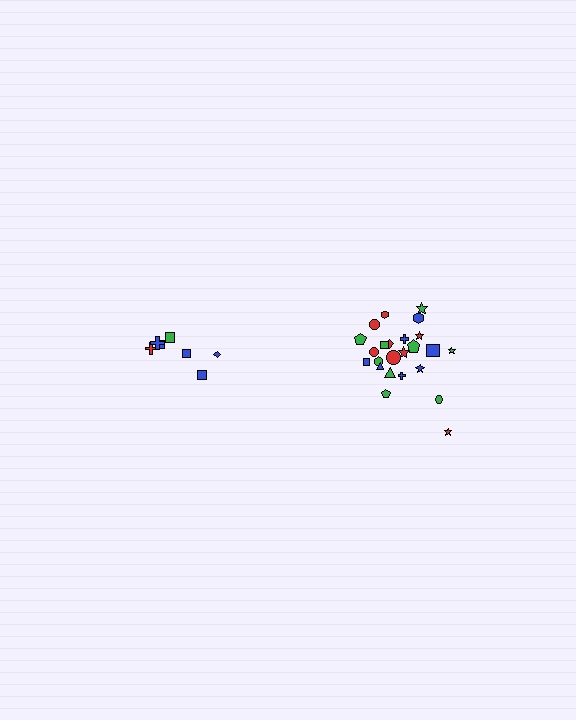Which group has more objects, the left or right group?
The right group.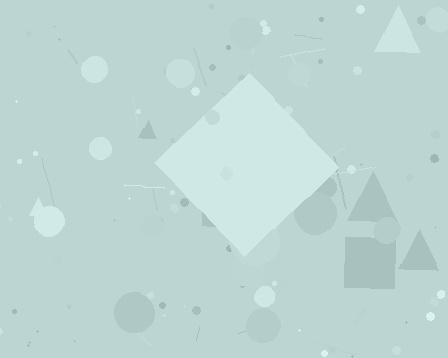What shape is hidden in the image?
A diamond is hidden in the image.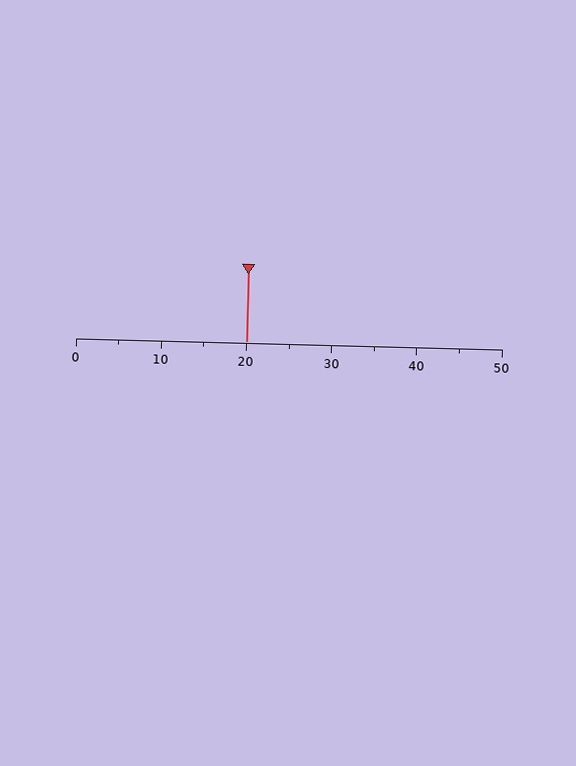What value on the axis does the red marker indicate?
The marker indicates approximately 20.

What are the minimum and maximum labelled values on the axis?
The axis runs from 0 to 50.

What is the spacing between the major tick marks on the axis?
The major ticks are spaced 10 apart.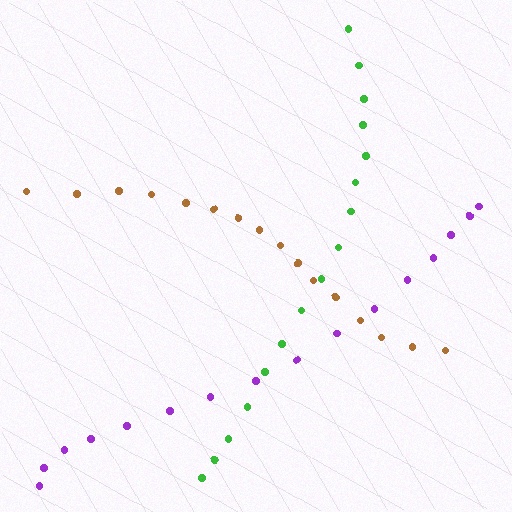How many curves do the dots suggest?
There are 3 distinct paths.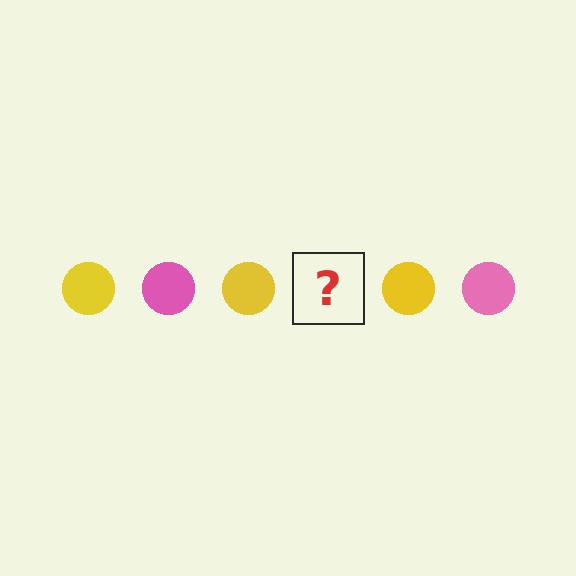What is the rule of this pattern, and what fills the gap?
The rule is that the pattern cycles through yellow, pink circles. The gap should be filled with a pink circle.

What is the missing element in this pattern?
The missing element is a pink circle.